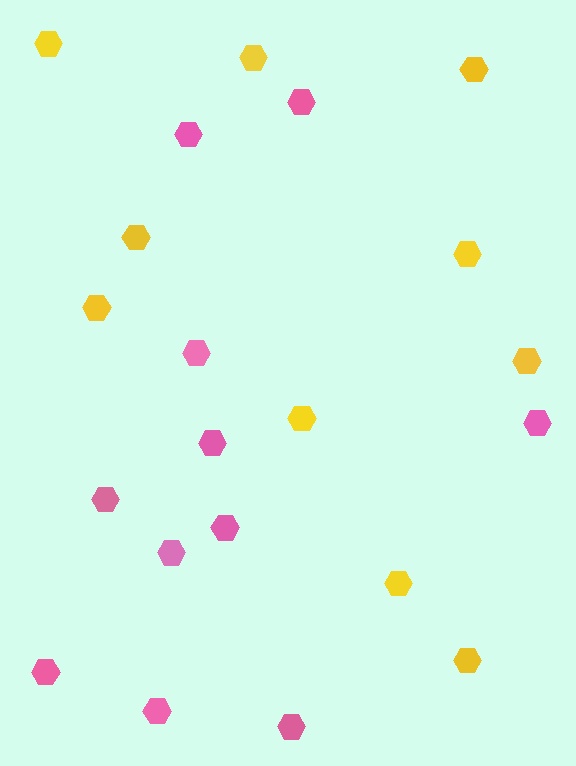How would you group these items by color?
There are 2 groups: one group of yellow hexagons (10) and one group of pink hexagons (11).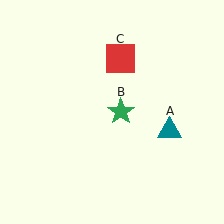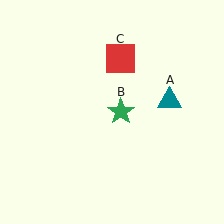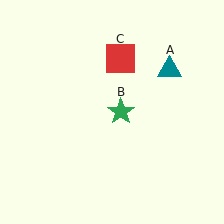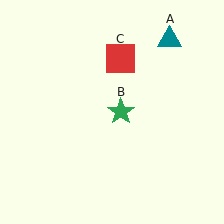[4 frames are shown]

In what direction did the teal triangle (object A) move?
The teal triangle (object A) moved up.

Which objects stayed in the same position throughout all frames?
Green star (object B) and red square (object C) remained stationary.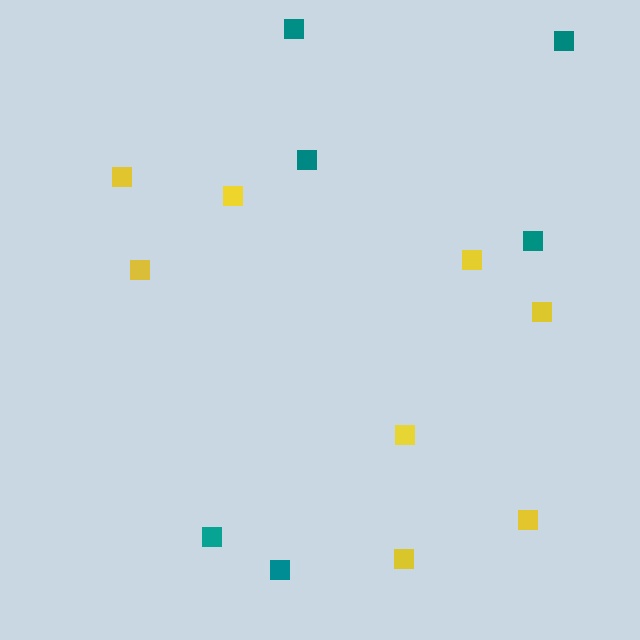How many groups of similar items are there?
There are 2 groups: one group of yellow squares (8) and one group of teal squares (6).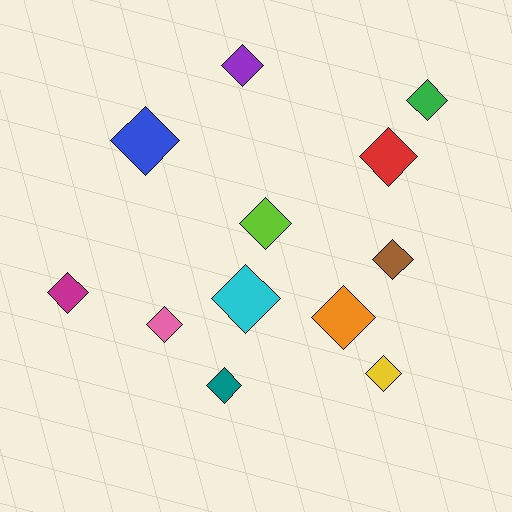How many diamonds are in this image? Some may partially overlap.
There are 12 diamonds.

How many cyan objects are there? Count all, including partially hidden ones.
There is 1 cyan object.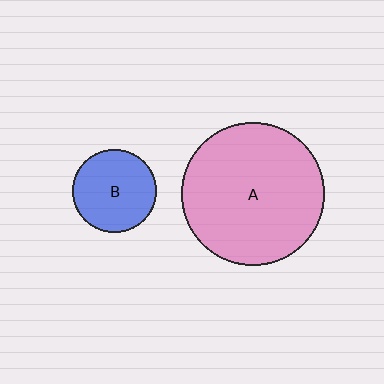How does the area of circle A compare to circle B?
Approximately 2.9 times.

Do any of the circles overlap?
No, none of the circles overlap.